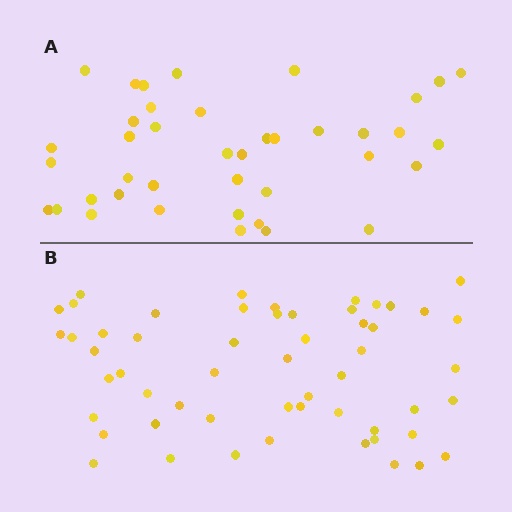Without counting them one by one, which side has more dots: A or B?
Region B (the bottom region) has more dots.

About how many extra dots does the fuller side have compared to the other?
Region B has approximately 15 more dots than region A.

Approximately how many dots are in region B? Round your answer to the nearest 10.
About 60 dots. (The exact count is 55, which rounds to 60.)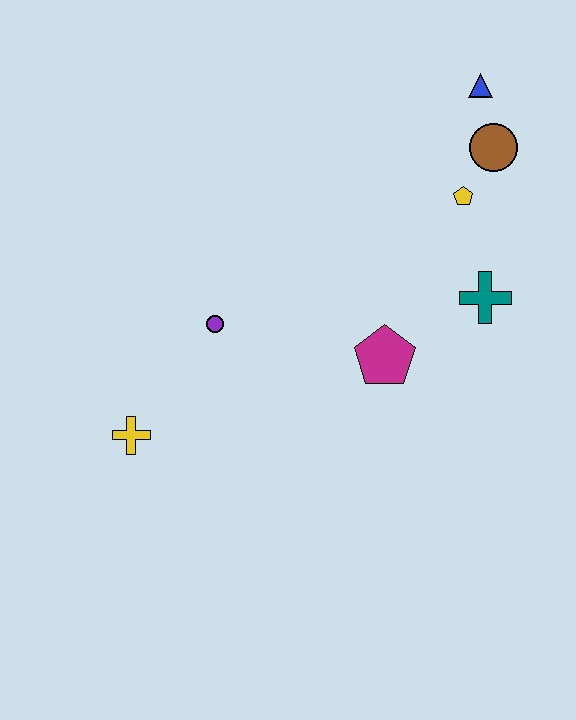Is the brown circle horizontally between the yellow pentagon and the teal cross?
No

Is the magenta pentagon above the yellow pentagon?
No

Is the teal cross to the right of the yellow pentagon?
Yes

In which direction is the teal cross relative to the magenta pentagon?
The teal cross is to the right of the magenta pentagon.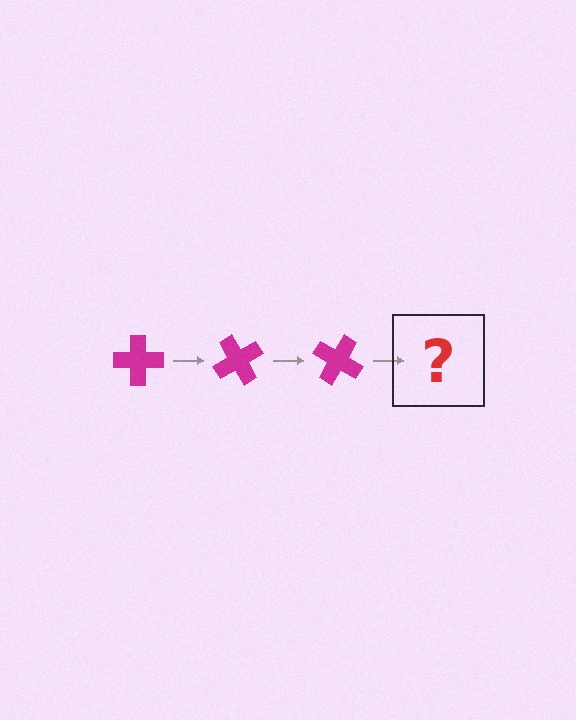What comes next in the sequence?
The next element should be a magenta cross rotated 180 degrees.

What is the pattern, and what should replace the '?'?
The pattern is that the cross rotates 60 degrees each step. The '?' should be a magenta cross rotated 180 degrees.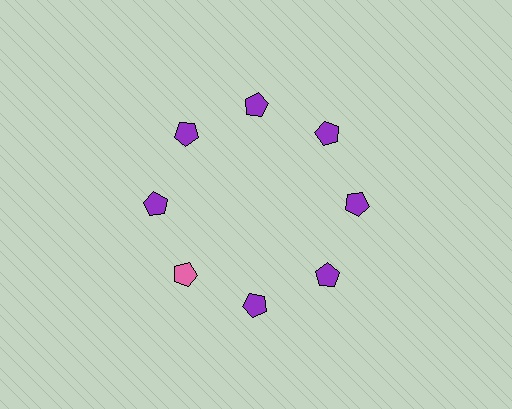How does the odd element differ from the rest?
It has a different color: pink instead of purple.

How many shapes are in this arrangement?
There are 8 shapes arranged in a ring pattern.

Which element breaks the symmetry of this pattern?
The pink pentagon at roughly the 8 o'clock position breaks the symmetry. All other shapes are purple pentagons.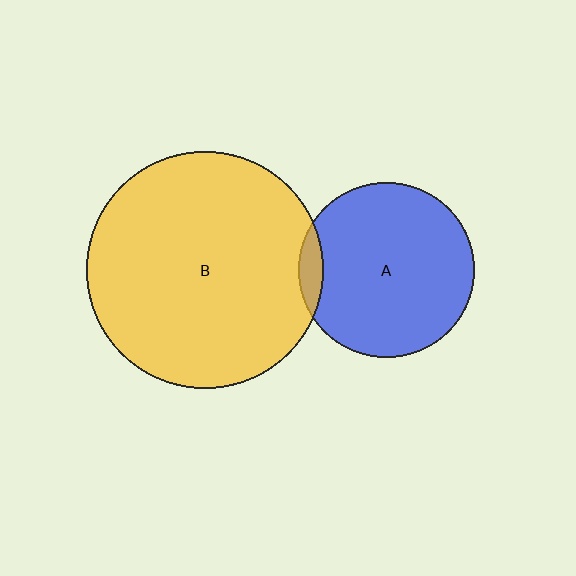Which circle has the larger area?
Circle B (yellow).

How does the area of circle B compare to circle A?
Approximately 1.8 times.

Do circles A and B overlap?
Yes.